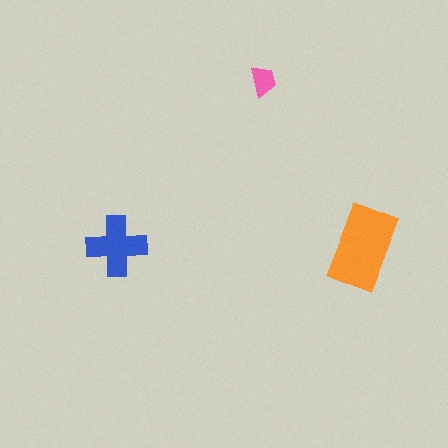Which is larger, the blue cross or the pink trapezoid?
The blue cross.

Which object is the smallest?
The pink trapezoid.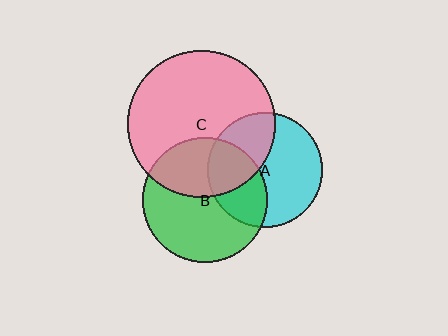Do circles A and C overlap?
Yes.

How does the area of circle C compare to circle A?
Approximately 1.7 times.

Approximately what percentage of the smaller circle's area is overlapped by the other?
Approximately 35%.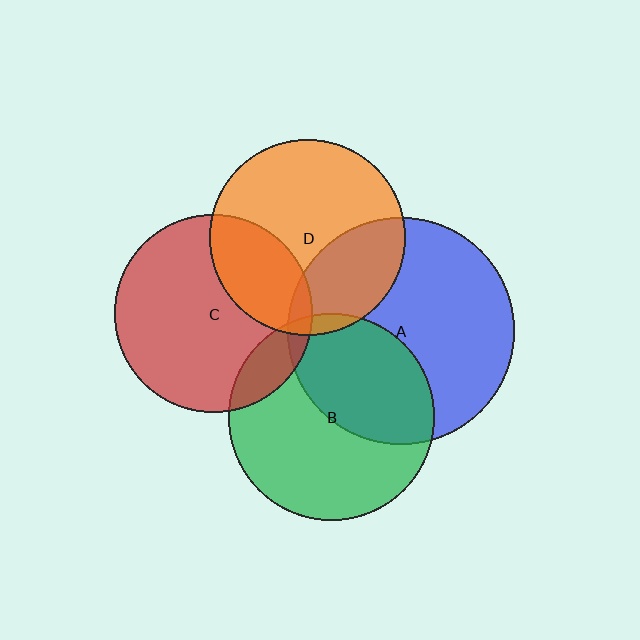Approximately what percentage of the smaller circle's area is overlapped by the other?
Approximately 30%.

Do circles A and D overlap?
Yes.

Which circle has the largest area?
Circle A (blue).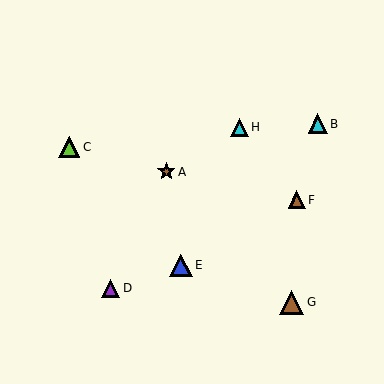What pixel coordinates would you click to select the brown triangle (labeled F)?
Click at (297, 200) to select the brown triangle F.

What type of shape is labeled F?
Shape F is a brown triangle.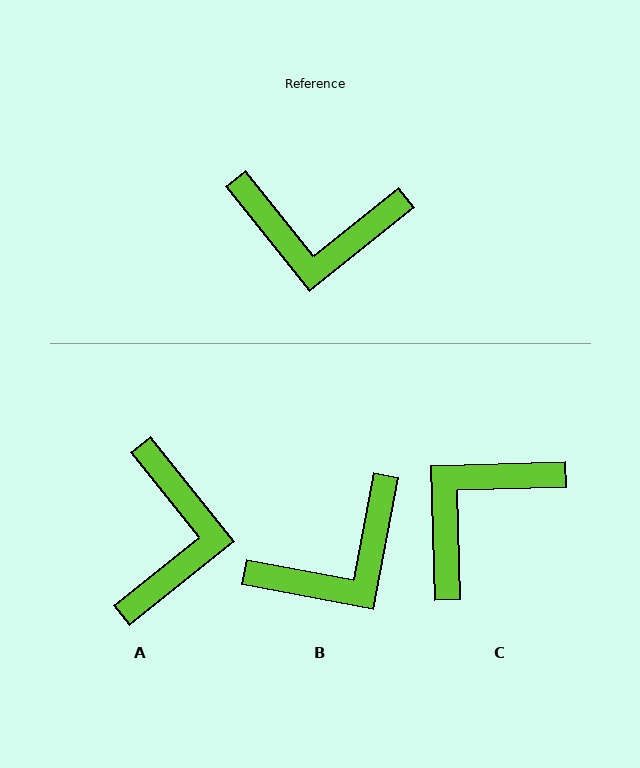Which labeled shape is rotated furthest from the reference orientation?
C, about 127 degrees away.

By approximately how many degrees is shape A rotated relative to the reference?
Approximately 90 degrees counter-clockwise.